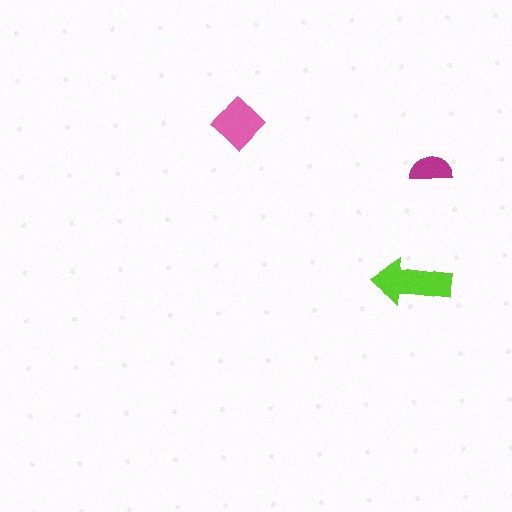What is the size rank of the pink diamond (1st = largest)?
2nd.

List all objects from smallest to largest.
The magenta semicircle, the pink diamond, the lime arrow.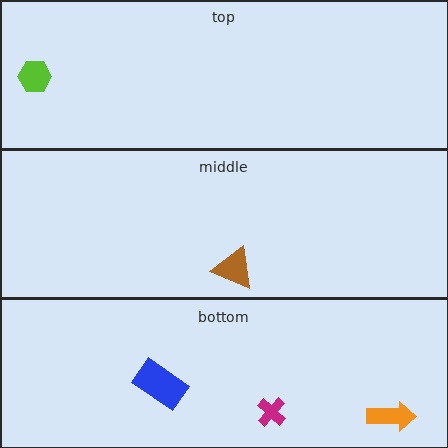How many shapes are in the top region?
1.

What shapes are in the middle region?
The brown triangle.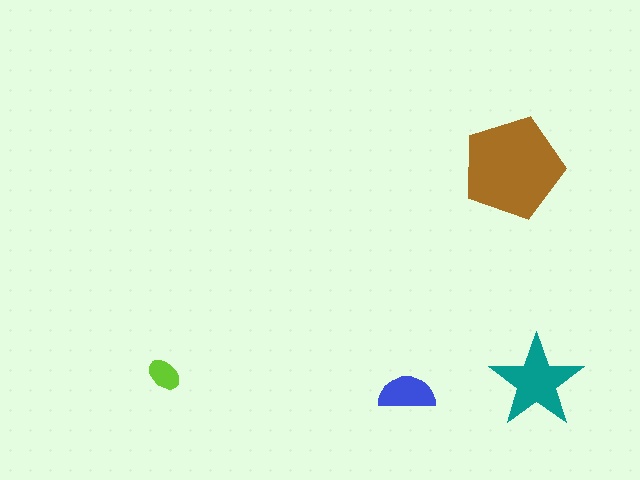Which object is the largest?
The brown pentagon.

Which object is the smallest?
The lime ellipse.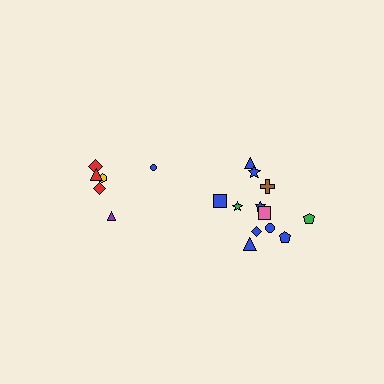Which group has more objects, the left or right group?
The right group.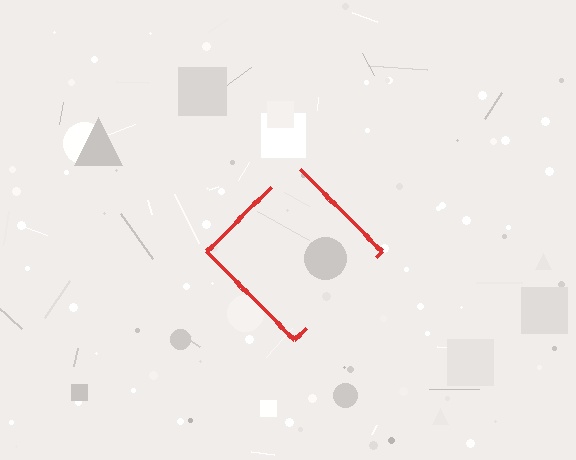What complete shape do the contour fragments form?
The contour fragments form a diamond.